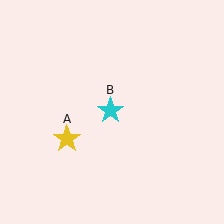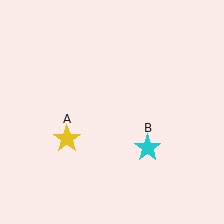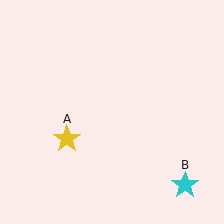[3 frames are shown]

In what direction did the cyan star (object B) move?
The cyan star (object B) moved down and to the right.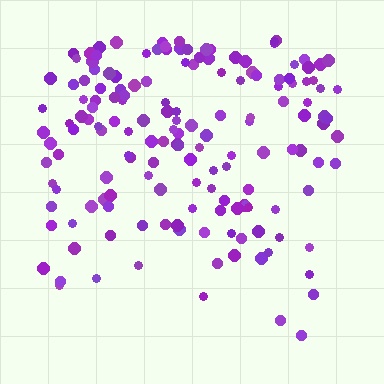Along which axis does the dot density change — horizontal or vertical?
Vertical.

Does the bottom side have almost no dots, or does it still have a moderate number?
Still a moderate number, just noticeably fewer than the top.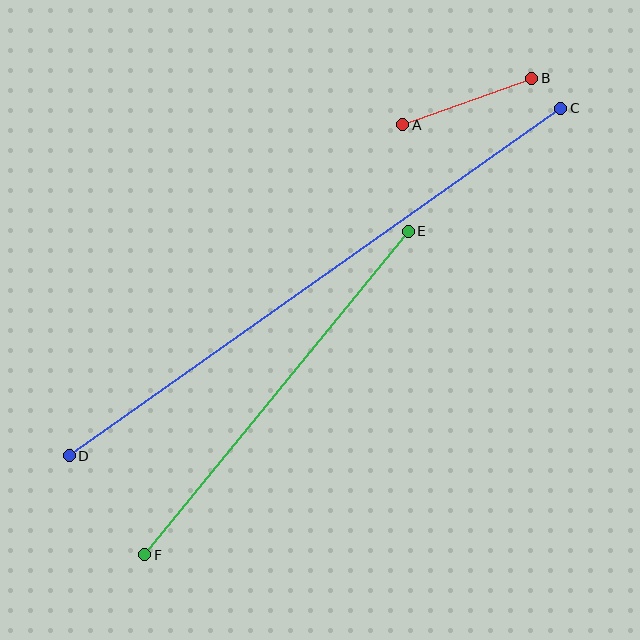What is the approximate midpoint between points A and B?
The midpoint is at approximately (467, 102) pixels.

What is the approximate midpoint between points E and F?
The midpoint is at approximately (276, 393) pixels.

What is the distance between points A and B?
The distance is approximately 137 pixels.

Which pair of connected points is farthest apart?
Points C and D are farthest apart.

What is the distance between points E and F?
The distance is approximately 417 pixels.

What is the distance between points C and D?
The distance is approximately 602 pixels.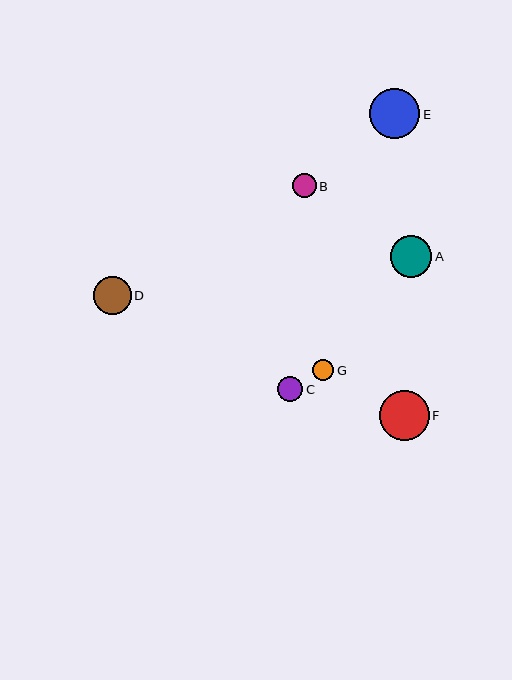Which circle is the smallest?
Circle G is the smallest with a size of approximately 21 pixels.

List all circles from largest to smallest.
From largest to smallest: F, E, A, D, C, B, G.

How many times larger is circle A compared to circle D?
Circle A is approximately 1.1 times the size of circle D.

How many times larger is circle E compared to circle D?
Circle E is approximately 1.3 times the size of circle D.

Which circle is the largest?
Circle F is the largest with a size of approximately 50 pixels.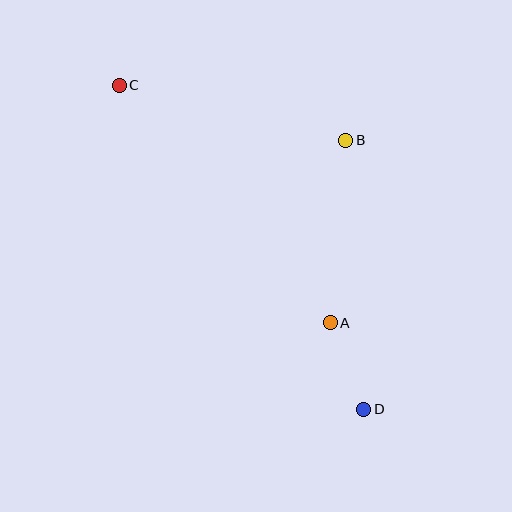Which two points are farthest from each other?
Points C and D are farthest from each other.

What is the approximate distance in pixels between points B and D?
The distance between B and D is approximately 269 pixels.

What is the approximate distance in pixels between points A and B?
The distance between A and B is approximately 183 pixels.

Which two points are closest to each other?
Points A and D are closest to each other.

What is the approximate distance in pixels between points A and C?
The distance between A and C is approximately 317 pixels.